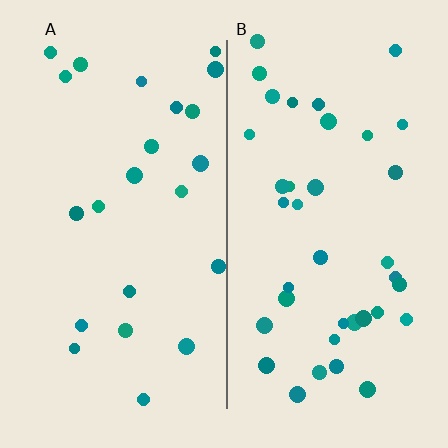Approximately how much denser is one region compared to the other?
Approximately 1.7× — region B over region A.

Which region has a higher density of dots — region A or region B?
B (the right).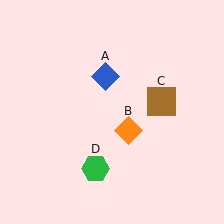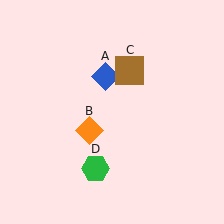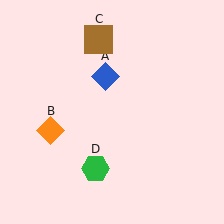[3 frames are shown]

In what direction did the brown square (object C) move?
The brown square (object C) moved up and to the left.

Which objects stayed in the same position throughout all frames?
Blue diamond (object A) and green hexagon (object D) remained stationary.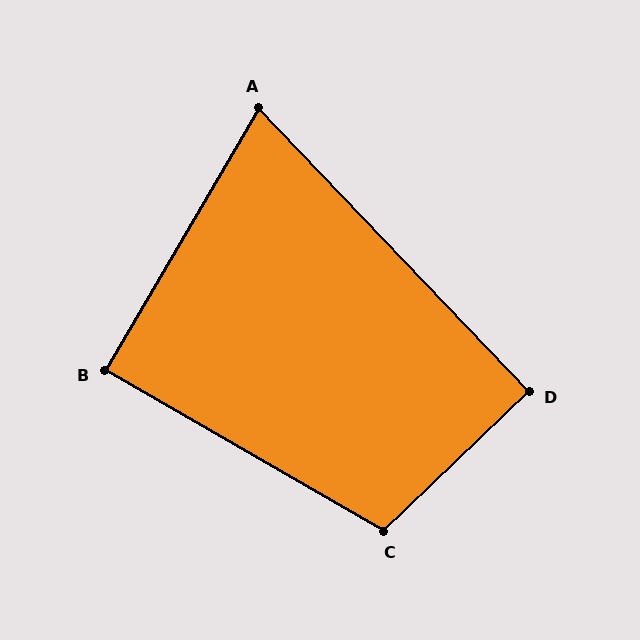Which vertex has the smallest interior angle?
A, at approximately 74 degrees.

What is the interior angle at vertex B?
Approximately 90 degrees (approximately right).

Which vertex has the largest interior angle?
C, at approximately 106 degrees.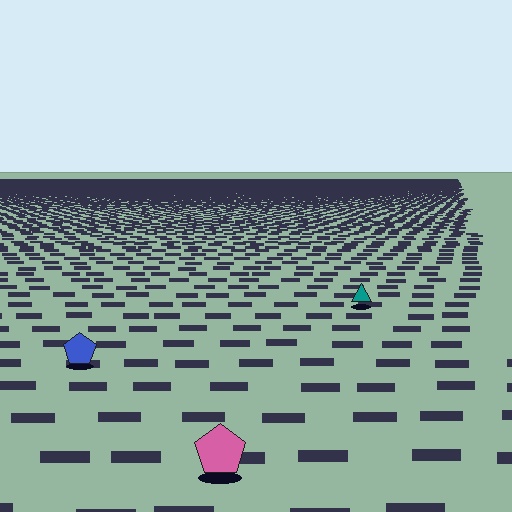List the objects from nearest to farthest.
From nearest to farthest: the pink pentagon, the blue pentagon, the teal triangle.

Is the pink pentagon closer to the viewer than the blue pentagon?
Yes. The pink pentagon is closer — you can tell from the texture gradient: the ground texture is coarser near it.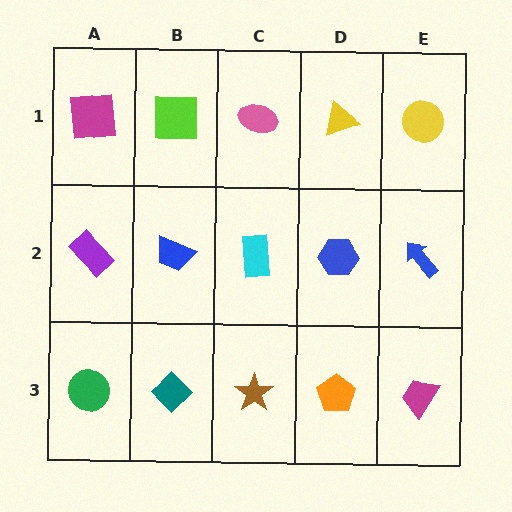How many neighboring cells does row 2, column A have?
3.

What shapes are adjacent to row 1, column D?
A blue hexagon (row 2, column D), a pink ellipse (row 1, column C), a yellow circle (row 1, column E).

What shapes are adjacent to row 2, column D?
A yellow triangle (row 1, column D), an orange pentagon (row 3, column D), a cyan rectangle (row 2, column C), a blue arrow (row 2, column E).